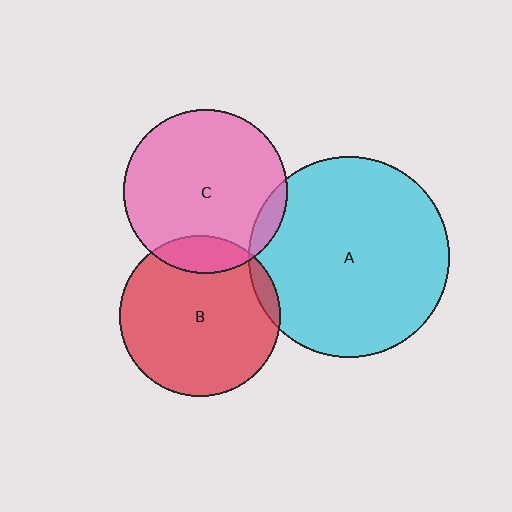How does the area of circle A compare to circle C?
Approximately 1.5 times.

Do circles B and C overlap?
Yes.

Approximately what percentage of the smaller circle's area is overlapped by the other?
Approximately 15%.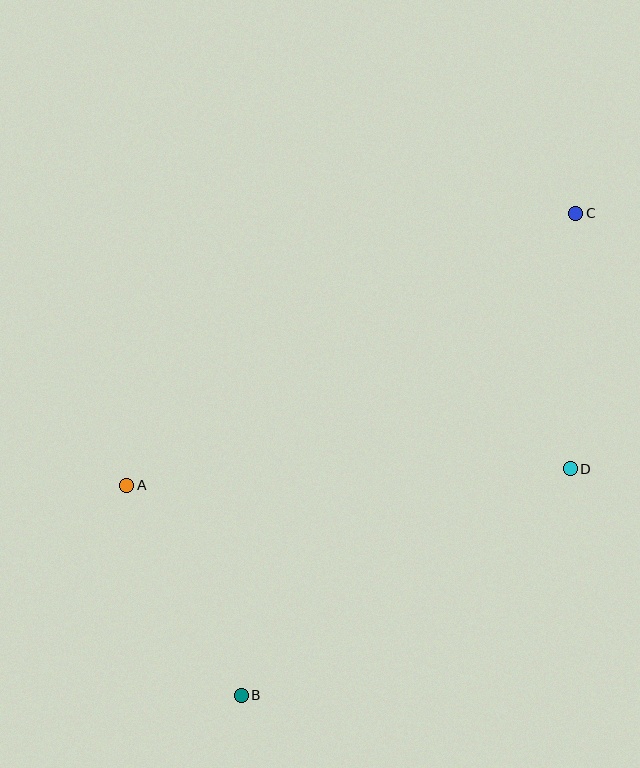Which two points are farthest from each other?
Points B and C are farthest from each other.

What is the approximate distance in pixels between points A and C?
The distance between A and C is approximately 525 pixels.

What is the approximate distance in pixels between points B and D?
The distance between B and D is approximately 400 pixels.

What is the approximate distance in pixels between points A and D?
The distance between A and D is approximately 444 pixels.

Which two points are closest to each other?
Points A and B are closest to each other.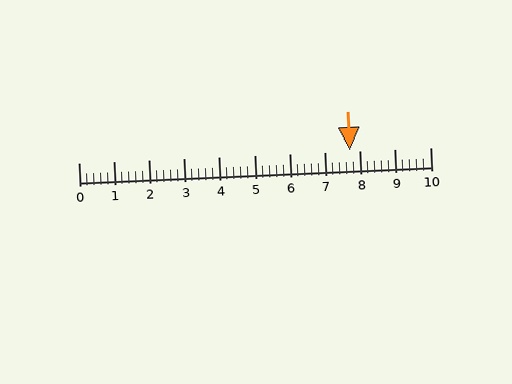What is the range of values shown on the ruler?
The ruler shows values from 0 to 10.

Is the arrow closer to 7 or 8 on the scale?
The arrow is closer to 8.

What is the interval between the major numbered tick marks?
The major tick marks are spaced 1 units apart.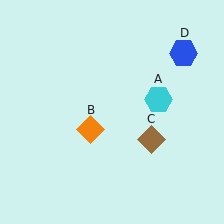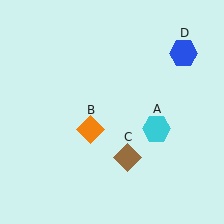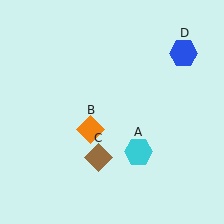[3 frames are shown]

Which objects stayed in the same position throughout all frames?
Orange diamond (object B) and blue hexagon (object D) remained stationary.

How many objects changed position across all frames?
2 objects changed position: cyan hexagon (object A), brown diamond (object C).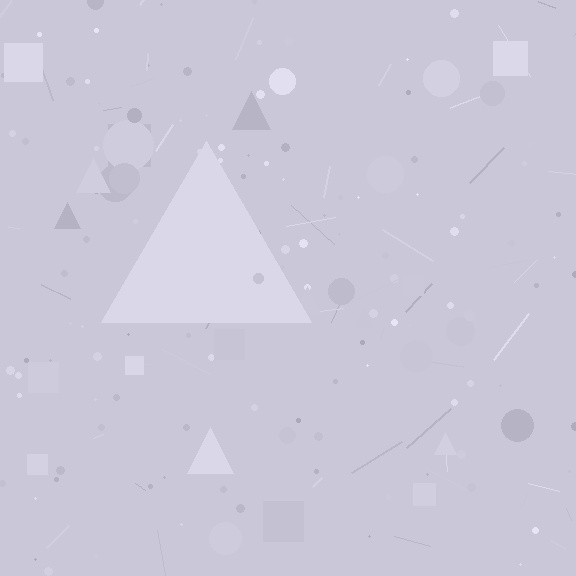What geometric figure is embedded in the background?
A triangle is embedded in the background.